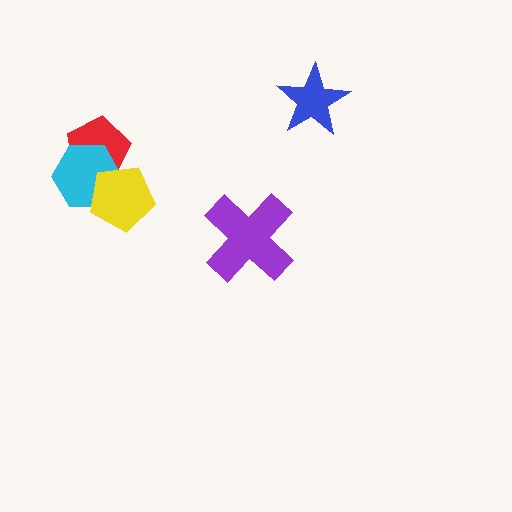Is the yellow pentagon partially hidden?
No, no other shape covers it.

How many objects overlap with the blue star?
0 objects overlap with the blue star.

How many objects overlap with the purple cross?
0 objects overlap with the purple cross.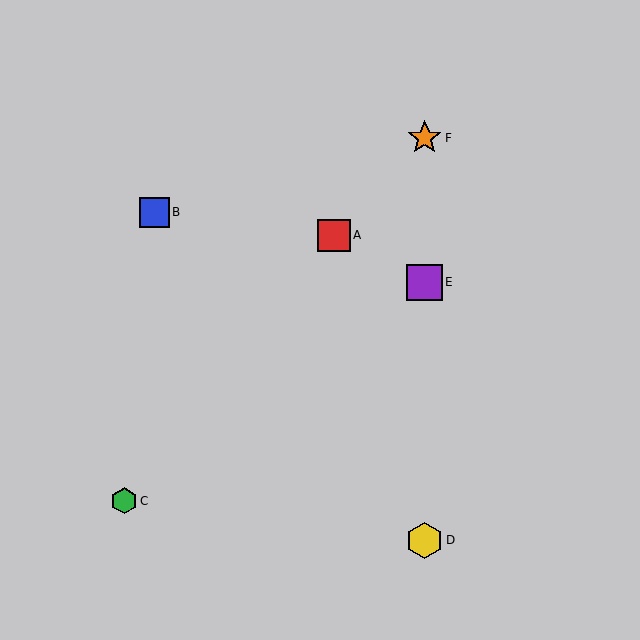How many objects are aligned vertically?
3 objects (D, E, F) are aligned vertically.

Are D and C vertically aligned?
No, D is at x≈425 and C is at x≈124.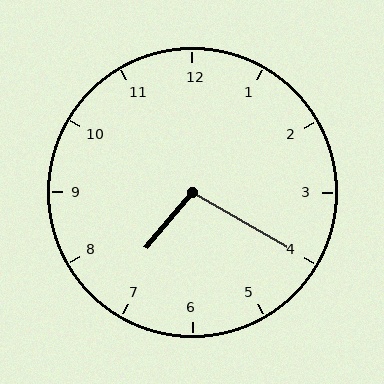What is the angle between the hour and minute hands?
Approximately 100 degrees.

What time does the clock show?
7:20.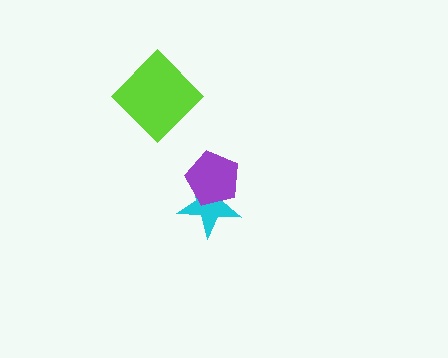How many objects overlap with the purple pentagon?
1 object overlaps with the purple pentagon.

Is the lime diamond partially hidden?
No, no other shape covers it.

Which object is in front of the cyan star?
The purple pentagon is in front of the cyan star.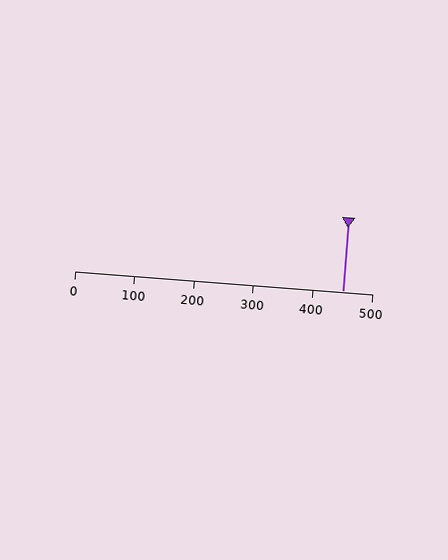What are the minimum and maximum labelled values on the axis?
The axis runs from 0 to 500.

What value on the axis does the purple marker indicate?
The marker indicates approximately 450.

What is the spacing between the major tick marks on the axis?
The major ticks are spaced 100 apart.